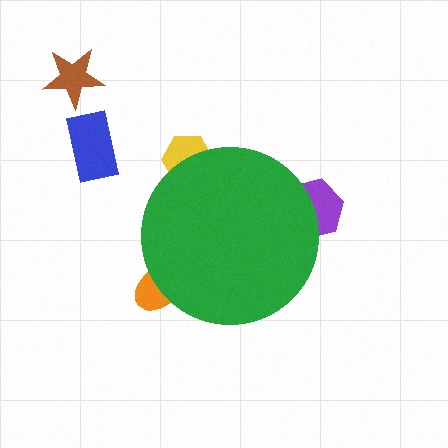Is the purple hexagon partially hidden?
Yes, the purple hexagon is partially hidden behind the green circle.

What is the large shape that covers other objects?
A green circle.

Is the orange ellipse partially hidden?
Yes, the orange ellipse is partially hidden behind the green circle.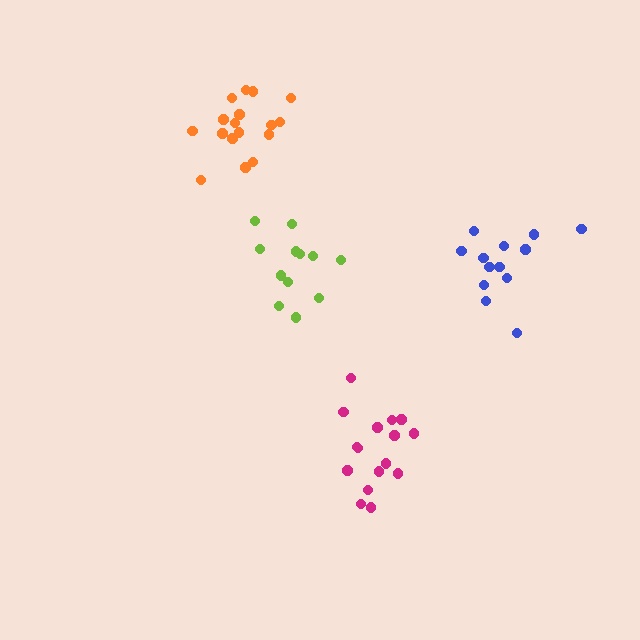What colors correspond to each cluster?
The clusters are colored: lime, orange, magenta, blue.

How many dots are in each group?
Group 1: 12 dots, Group 2: 17 dots, Group 3: 16 dots, Group 4: 13 dots (58 total).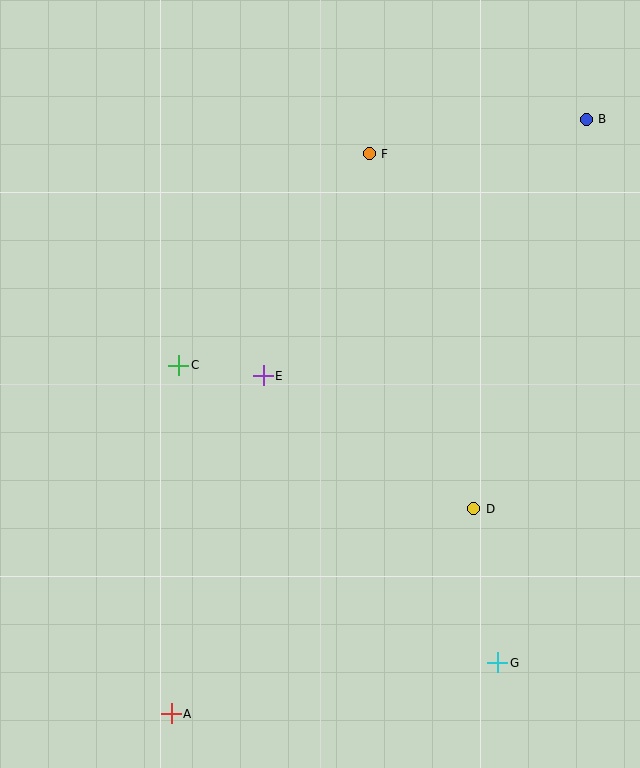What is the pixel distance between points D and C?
The distance between D and C is 328 pixels.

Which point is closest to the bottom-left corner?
Point A is closest to the bottom-left corner.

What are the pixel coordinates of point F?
Point F is at (369, 154).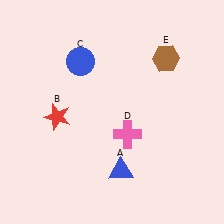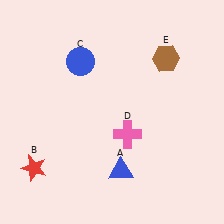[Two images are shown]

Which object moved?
The red star (B) moved down.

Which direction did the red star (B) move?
The red star (B) moved down.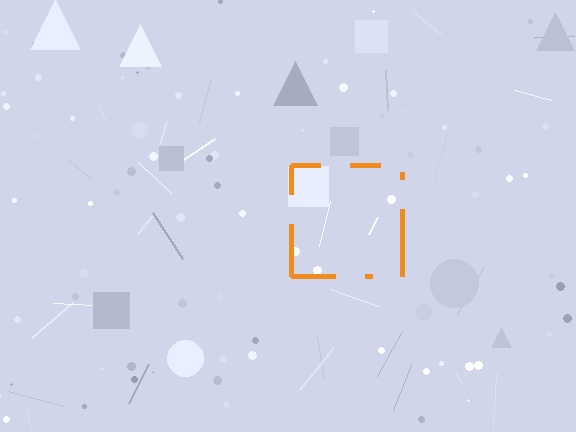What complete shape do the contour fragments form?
The contour fragments form a square.